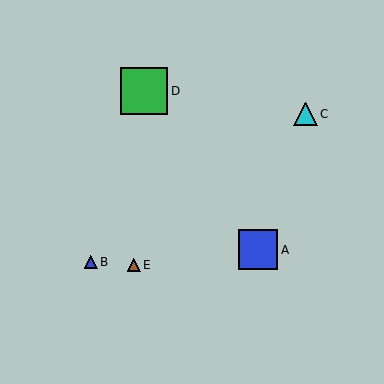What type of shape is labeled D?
Shape D is a green square.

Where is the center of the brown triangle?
The center of the brown triangle is at (134, 265).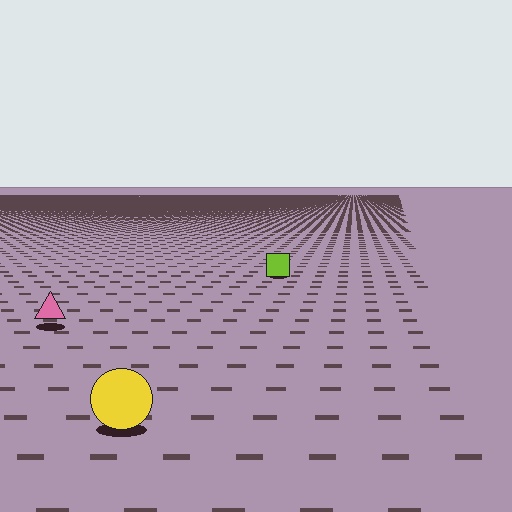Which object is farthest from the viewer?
The lime square is farthest from the viewer. It appears smaller and the ground texture around it is denser.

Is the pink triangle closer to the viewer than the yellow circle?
No. The yellow circle is closer — you can tell from the texture gradient: the ground texture is coarser near it.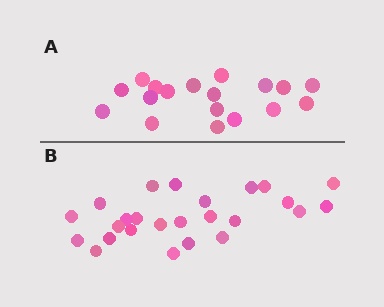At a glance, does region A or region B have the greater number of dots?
Region B (the bottom region) has more dots.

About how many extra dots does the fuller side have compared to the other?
Region B has roughly 8 or so more dots than region A.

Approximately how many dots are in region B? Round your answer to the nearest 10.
About 20 dots. (The exact count is 25, which rounds to 20.)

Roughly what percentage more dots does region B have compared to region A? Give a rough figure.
About 40% more.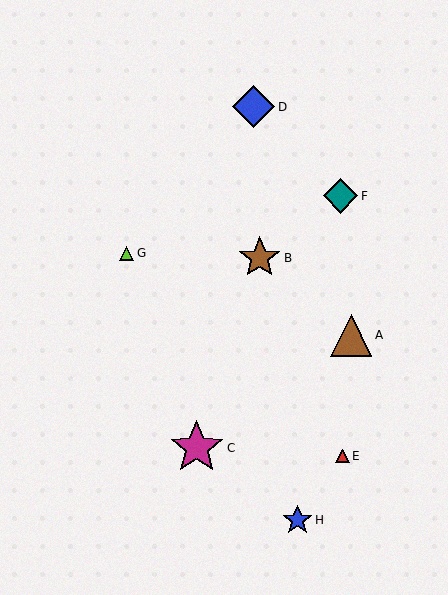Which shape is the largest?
The magenta star (labeled C) is the largest.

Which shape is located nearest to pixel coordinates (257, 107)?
The blue diamond (labeled D) at (254, 107) is nearest to that location.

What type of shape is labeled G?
Shape G is a lime triangle.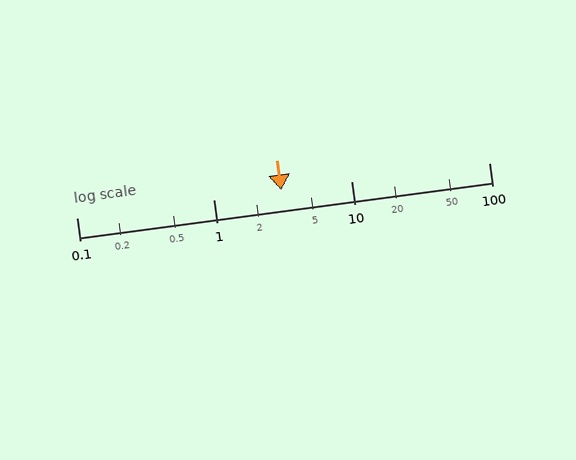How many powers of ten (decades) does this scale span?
The scale spans 3 decades, from 0.1 to 100.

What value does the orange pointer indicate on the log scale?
The pointer indicates approximately 3.1.